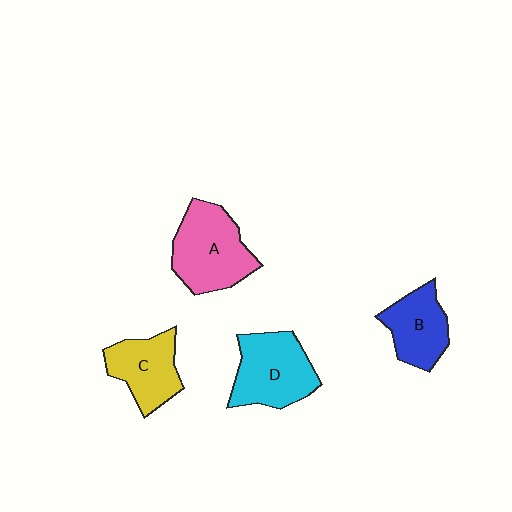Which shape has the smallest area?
Shape B (blue).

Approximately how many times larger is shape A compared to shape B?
Approximately 1.4 times.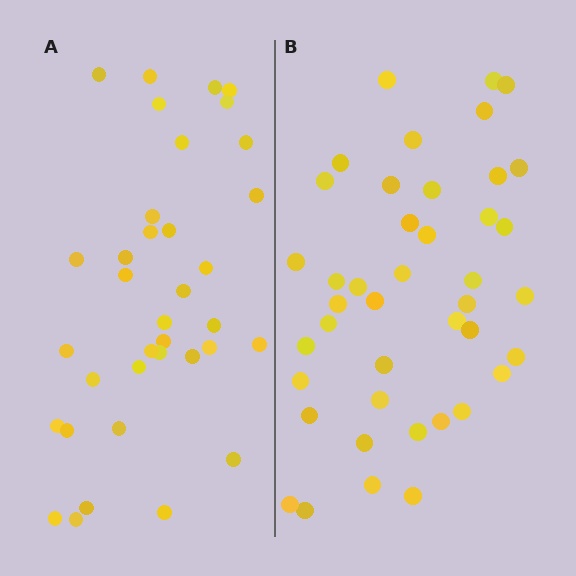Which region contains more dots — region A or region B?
Region B (the right region) has more dots.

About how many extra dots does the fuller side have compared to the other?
Region B has about 6 more dots than region A.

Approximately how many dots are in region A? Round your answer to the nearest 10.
About 40 dots. (The exact count is 36, which rounds to 40.)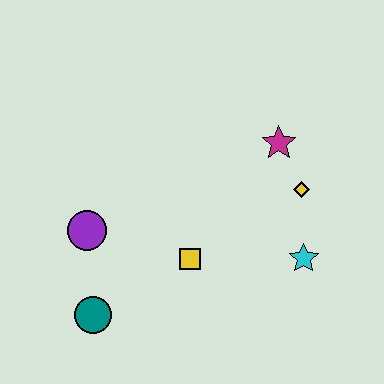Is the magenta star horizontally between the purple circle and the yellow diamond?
Yes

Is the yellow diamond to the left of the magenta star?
No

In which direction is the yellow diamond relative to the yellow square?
The yellow diamond is to the right of the yellow square.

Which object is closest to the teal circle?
The purple circle is closest to the teal circle.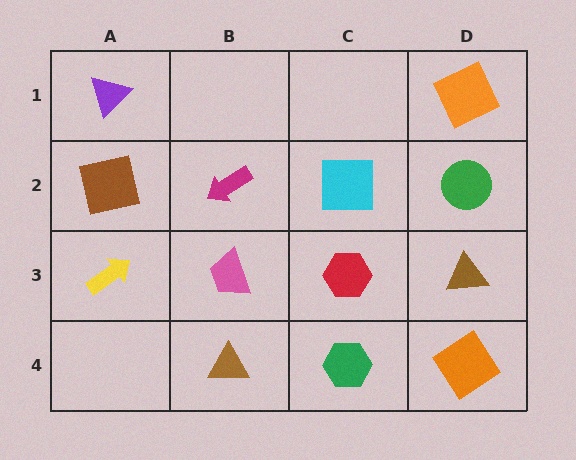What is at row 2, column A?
A brown square.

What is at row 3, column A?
A yellow arrow.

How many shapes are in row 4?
3 shapes.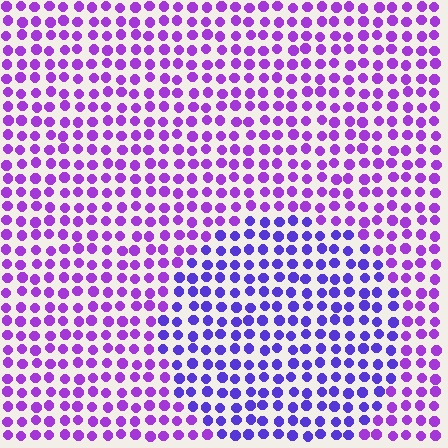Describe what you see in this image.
The image is filled with small purple elements in a uniform arrangement. A circle-shaped region is visible where the elements are tinted to a slightly different hue, forming a subtle color boundary.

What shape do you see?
I see a circle.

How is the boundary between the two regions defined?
The boundary is defined purely by a slight shift in hue (about 29 degrees). Spacing, size, and orientation are identical on both sides.